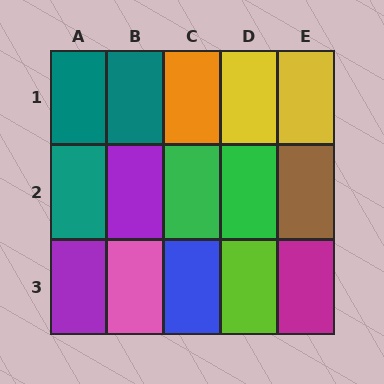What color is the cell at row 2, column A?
Teal.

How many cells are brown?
1 cell is brown.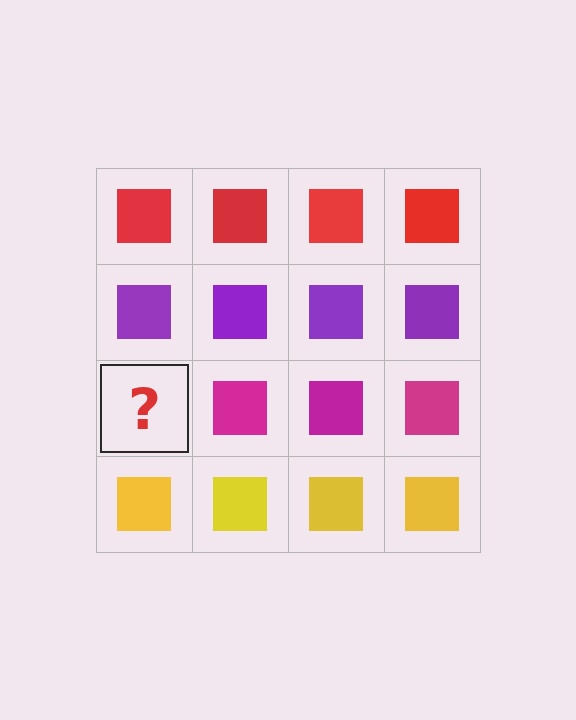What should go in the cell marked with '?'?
The missing cell should contain a magenta square.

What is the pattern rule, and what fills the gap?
The rule is that each row has a consistent color. The gap should be filled with a magenta square.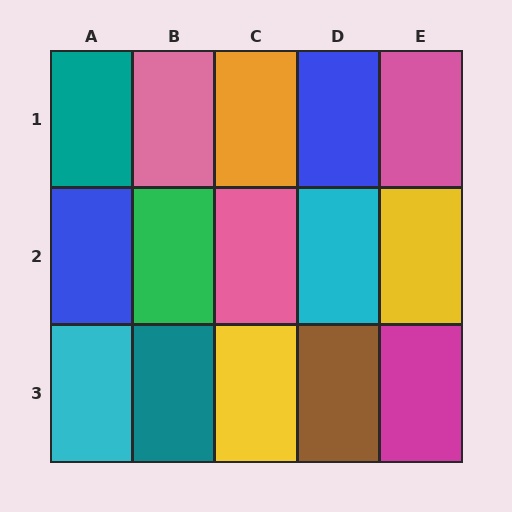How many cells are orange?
1 cell is orange.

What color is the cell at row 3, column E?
Magenta.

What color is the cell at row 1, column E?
Pink.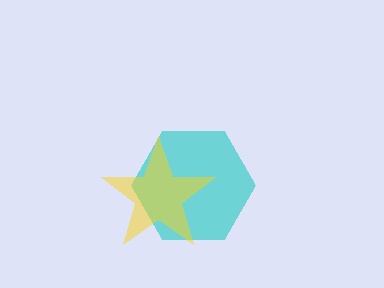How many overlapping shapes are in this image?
There are 2 overlapping shapes in the image.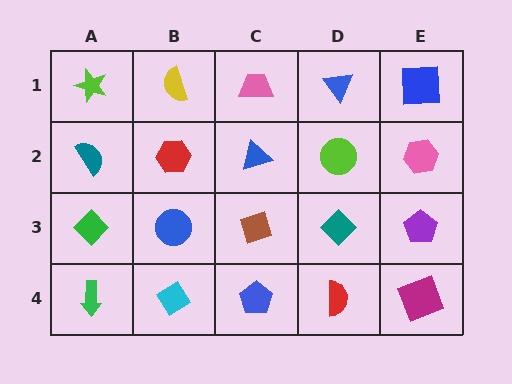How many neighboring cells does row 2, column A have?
3.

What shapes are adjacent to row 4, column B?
A blue circle (row 3, column B), a green arrow (row 4, column A), a blue pentagon (row 4, column C).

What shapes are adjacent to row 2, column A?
A lime star (row 1, column A), a green diamond (row 3, column A), a red hexagon (row 2, column B).